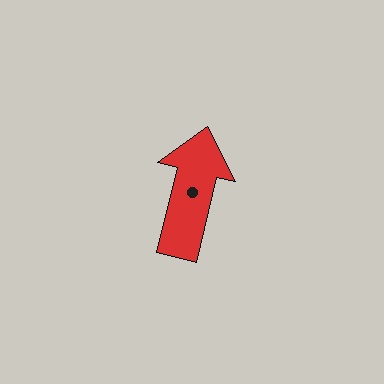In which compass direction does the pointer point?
North.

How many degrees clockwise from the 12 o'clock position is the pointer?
Approximately 13 degrees.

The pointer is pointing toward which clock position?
Roughly 12 o'clock.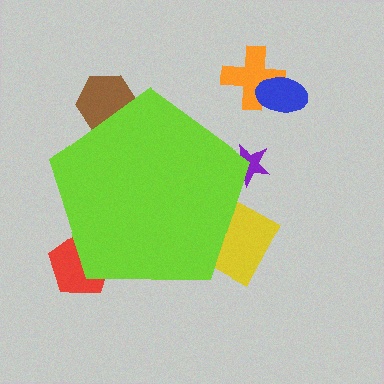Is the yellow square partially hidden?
Yes, the yellow square is partially hidden behind the lime pentagon.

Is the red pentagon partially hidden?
Yes, the red pentagon is partially hidden behind the lime pentagon.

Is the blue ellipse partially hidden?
No, the blue ellipse is fully visible.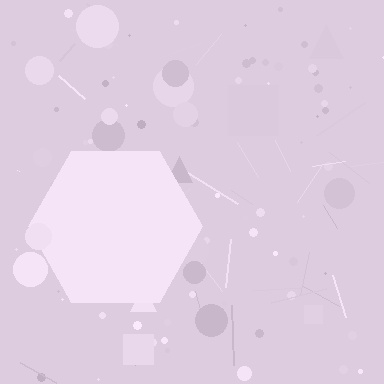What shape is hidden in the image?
A hexagon is hidden in the image.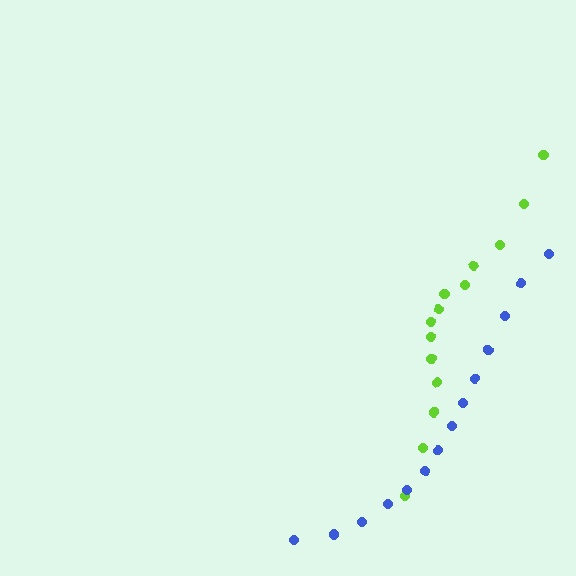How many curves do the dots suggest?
There are 2 distinct paths.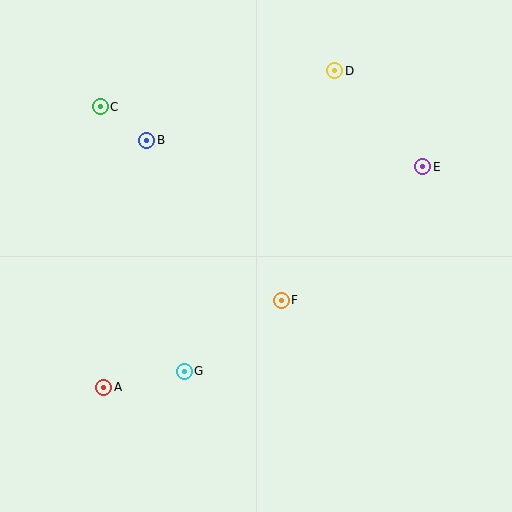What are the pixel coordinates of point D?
Point D is at (335, 71).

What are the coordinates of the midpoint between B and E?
The midpoint between B and E is at (285, 154).